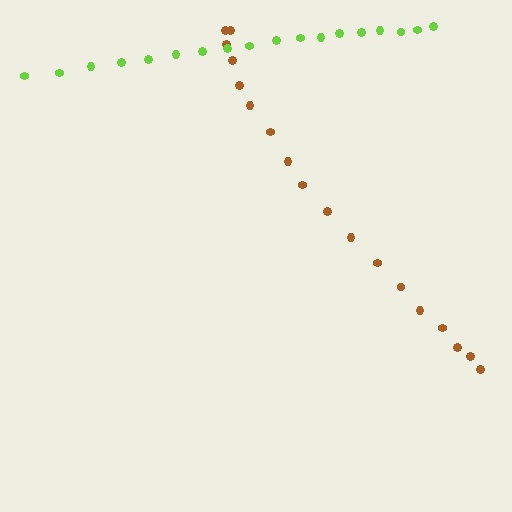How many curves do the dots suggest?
There are 2 distinct paths.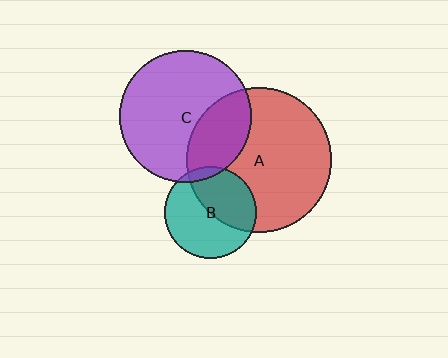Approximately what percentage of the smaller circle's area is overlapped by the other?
Approximately 45%.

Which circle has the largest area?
Circle A (red).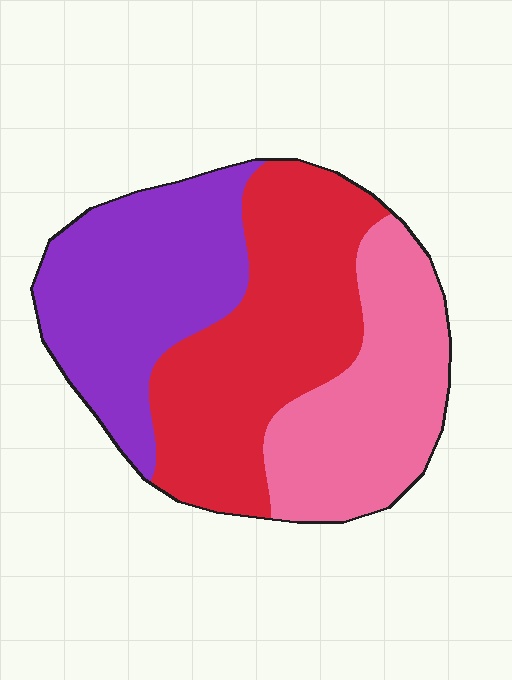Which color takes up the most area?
Red, at roughly 40%.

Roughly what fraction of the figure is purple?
Purple takes up between a quarter and a half of the figure.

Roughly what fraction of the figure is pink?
Pink takes up between a quarter and a half of the figure.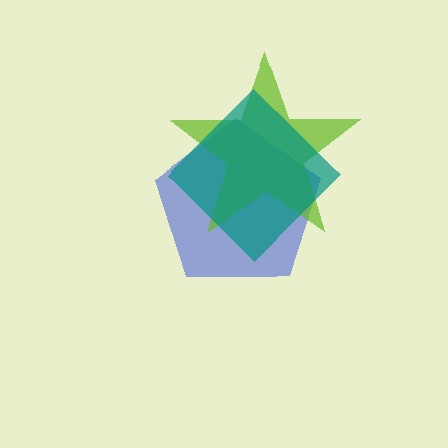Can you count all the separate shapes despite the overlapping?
Yes, there are 3 separate shapes.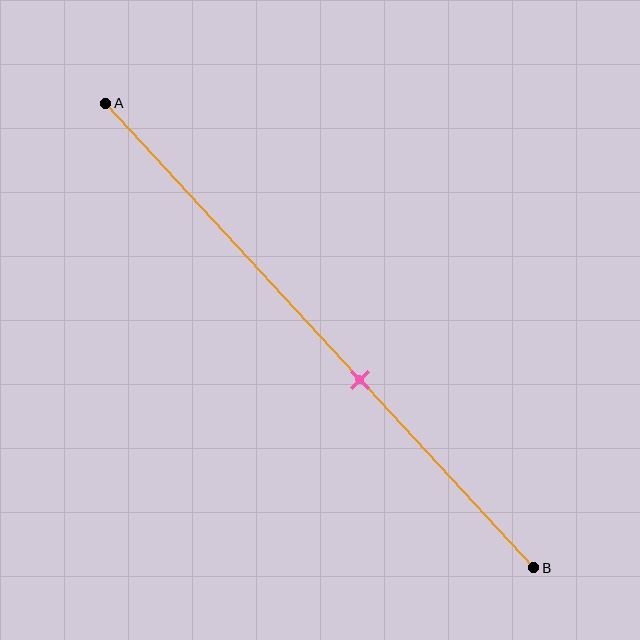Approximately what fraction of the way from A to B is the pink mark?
The pink mark is approximately 60% of the way from A to B.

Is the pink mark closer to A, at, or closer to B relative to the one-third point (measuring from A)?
The pink mark is closer to point B than the one-third point of segment AB.